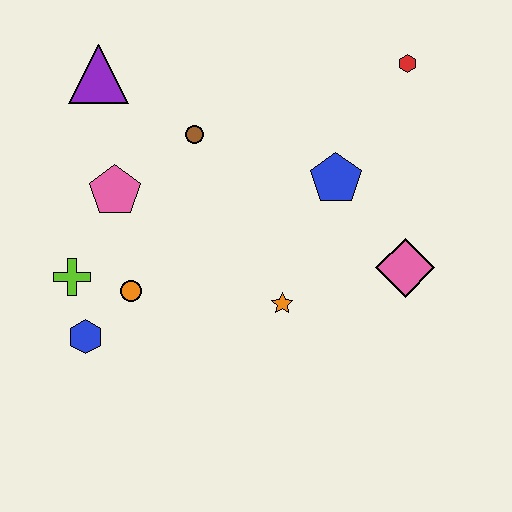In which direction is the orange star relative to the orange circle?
The orange star is to the right of the orange circle.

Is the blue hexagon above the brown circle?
No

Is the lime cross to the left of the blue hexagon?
Yes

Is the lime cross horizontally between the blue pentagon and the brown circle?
No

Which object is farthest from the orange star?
The purple triangle is farthest from the orange star.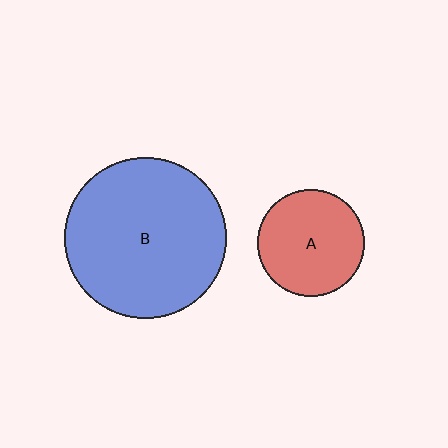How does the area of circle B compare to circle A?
Approximately 2.3 times.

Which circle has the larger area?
Circle B (blue).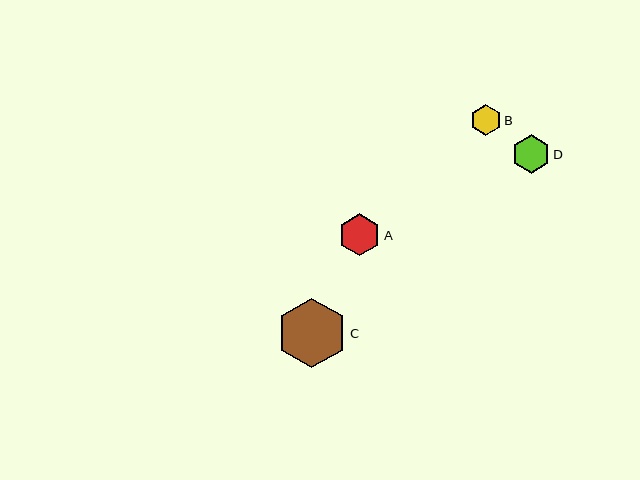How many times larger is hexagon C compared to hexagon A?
Hexagon C is approximately 1.6 times the size of hexagon A.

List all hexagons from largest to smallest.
From largest to smallest: C, A, D, B.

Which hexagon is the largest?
Hexagon C is the largest with a size of approximately 69 pixels.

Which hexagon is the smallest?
Hexagon B is the smallest with a size of approximately 31 pixels.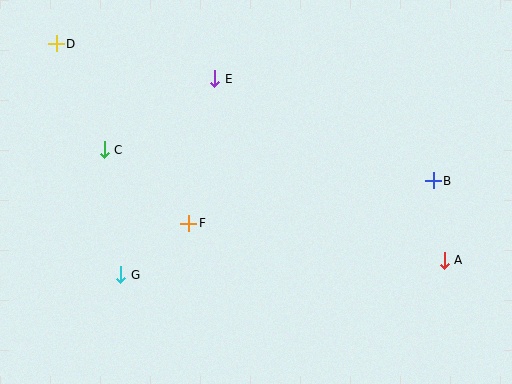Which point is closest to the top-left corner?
Point D is closest to the top-left corner.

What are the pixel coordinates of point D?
Point D is at (56, 44).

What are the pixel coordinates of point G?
Point G is at (121, 275).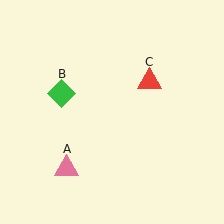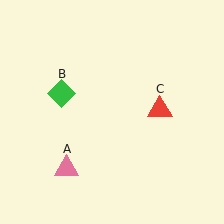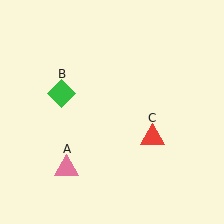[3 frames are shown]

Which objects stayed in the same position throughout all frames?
Pink triangle (object A) and green diamond (object B) remained stationary.